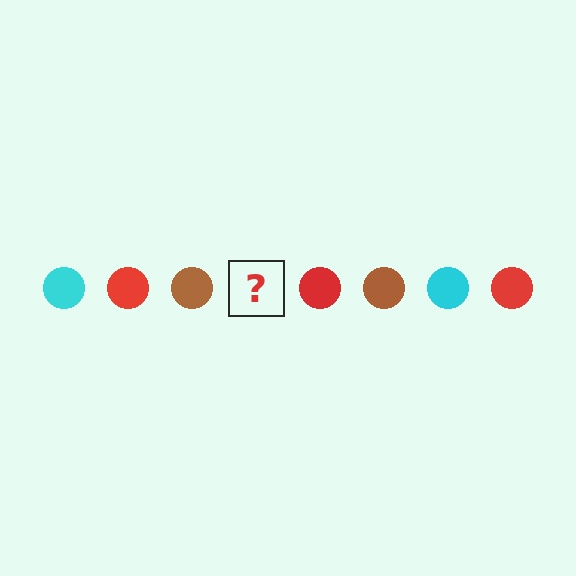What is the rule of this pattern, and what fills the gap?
The rule is that the pattern cycles through cyan, red, brown circles. The gap should be filled with a cyan circle.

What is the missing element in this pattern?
The missing element is a cyan circle.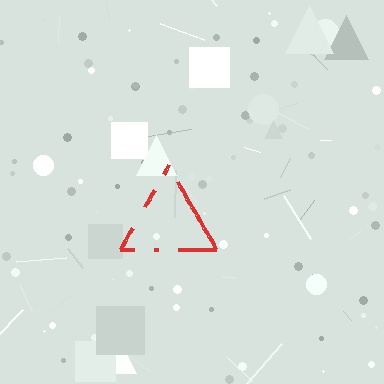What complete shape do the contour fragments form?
The contour fragments form a triangle.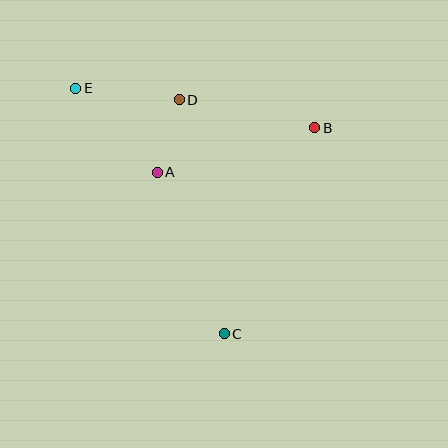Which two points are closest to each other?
Points A and D are closest to each other.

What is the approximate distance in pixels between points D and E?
The distance between D and E is approximately 104 pixels.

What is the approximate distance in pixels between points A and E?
The distance between A and E is approximately 117 pixels.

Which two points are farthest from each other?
Points C and E are farthest from each other.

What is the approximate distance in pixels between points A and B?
The distance between A and B is approximately 163 pixels.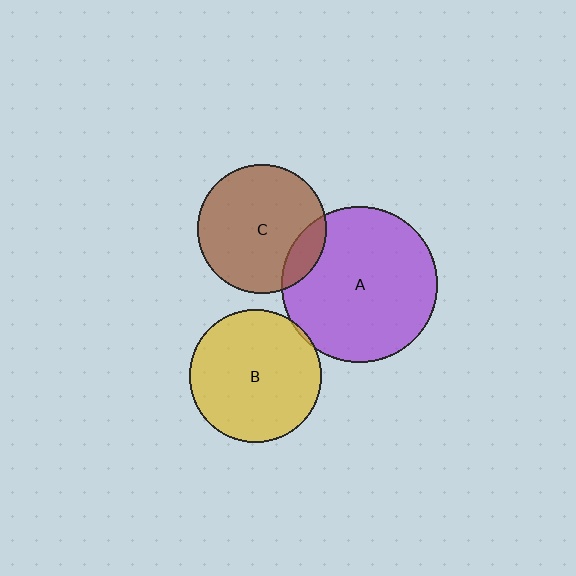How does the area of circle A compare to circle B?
Approximately 1.4 times.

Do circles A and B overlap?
Yes.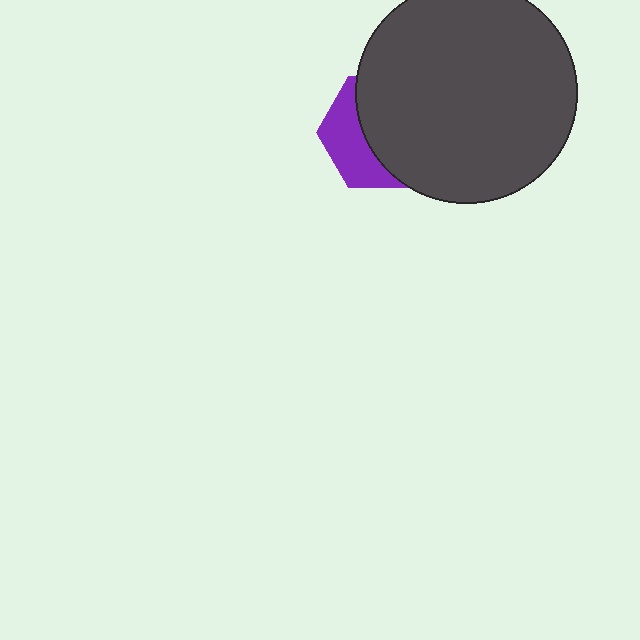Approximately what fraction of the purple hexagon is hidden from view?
Roughly 62% of the purple hexagon is hidden behind the dark gray circle.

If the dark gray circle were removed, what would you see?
You would see the complete purple hexagon.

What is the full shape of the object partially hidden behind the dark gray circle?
The partially hidden object is a purple hexagon.